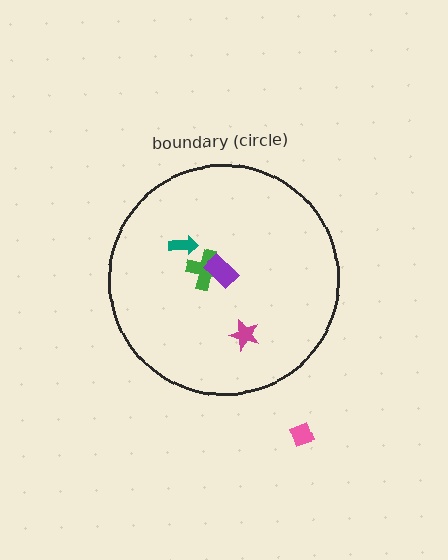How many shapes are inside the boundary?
4 inside, 1 outside.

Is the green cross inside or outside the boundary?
Inside.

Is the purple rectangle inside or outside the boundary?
Inside.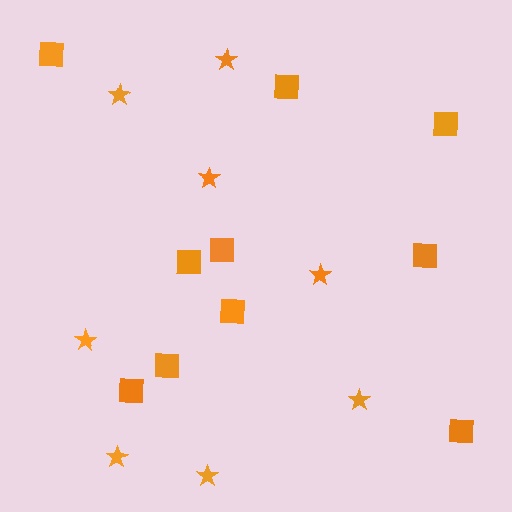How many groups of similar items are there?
There are 2 groups: one group of stars (8) and one group of squares (10).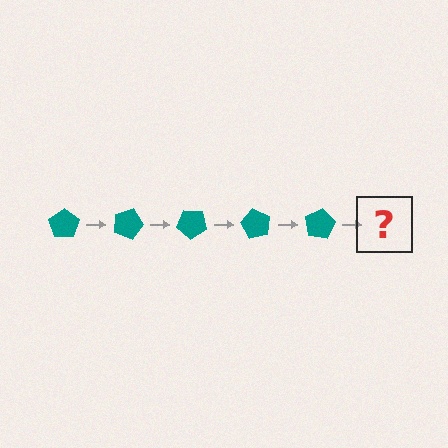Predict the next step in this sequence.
The next step is a teal pentagon rotated 100 degrees.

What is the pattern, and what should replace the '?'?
The pattern is that the pentagon rotates 20 degrees each step. The '?' should be a teal pentagon rotated 100 degrees.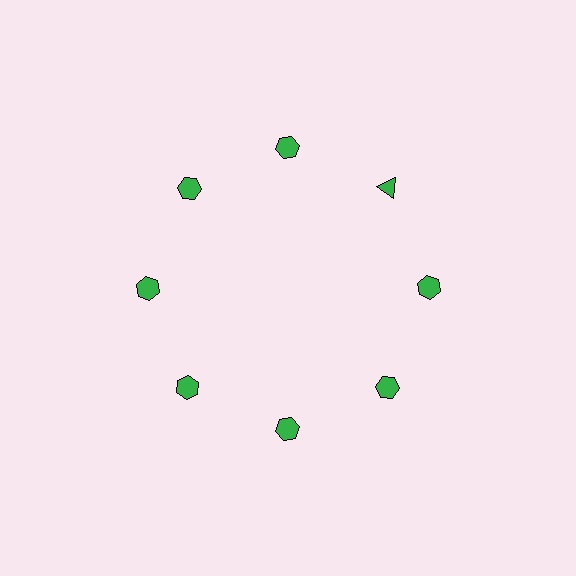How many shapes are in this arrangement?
There are 8 shapes arranged in a ring pattern.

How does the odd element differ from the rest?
It has a different shape: triangle instead of hexagon.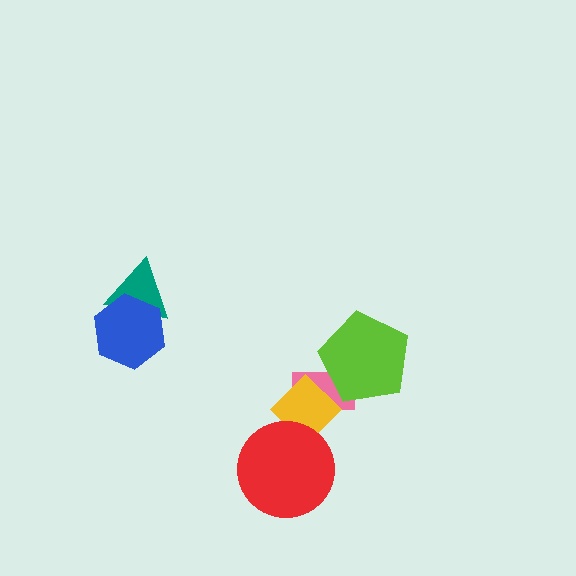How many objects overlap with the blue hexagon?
1 object overlaps with the blue hexagon.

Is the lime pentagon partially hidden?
No, no other shape covers it.